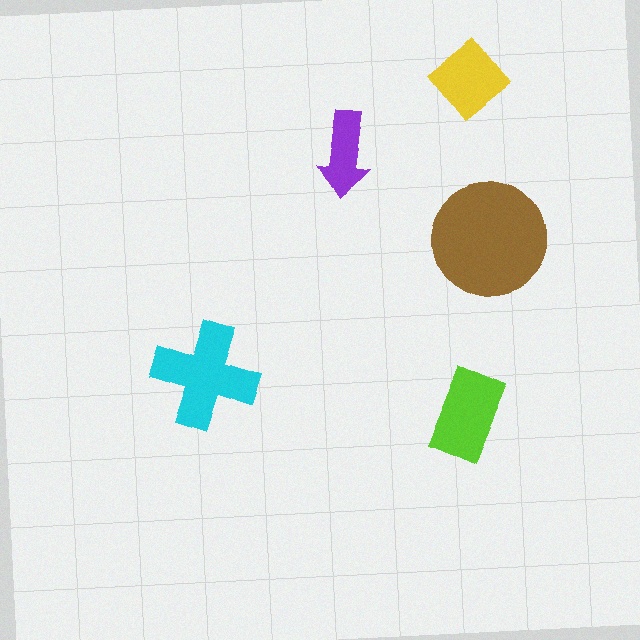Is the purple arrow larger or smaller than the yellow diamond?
Smaller.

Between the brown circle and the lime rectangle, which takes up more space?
The brown circle.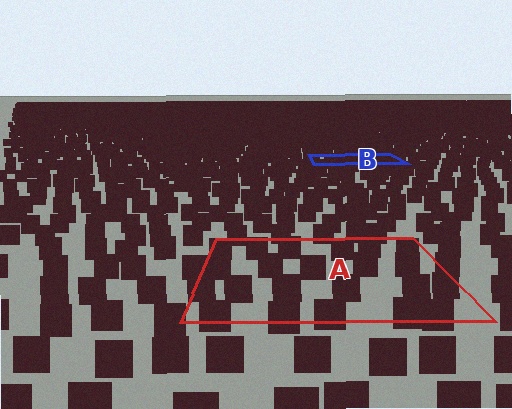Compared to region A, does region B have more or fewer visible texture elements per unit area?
Region B has more texture elements per unit area — they are packed more densely because it is farther away.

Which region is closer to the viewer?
Region A is closer. The texture elements there are larger and more spread out.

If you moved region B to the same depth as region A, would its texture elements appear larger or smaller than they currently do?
They would appear larger. At a closer depth, the same texture elements are projected at a bigger on-screen size.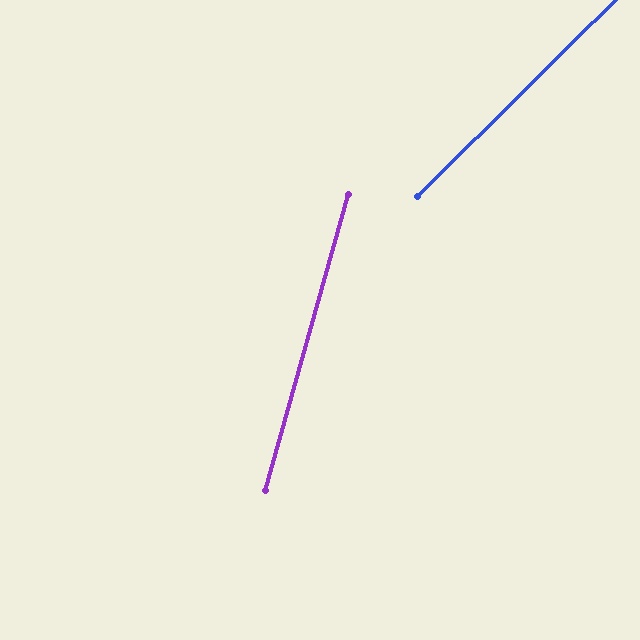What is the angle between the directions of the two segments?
Approximately 30 degrees.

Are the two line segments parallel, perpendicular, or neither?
Neither parallel nor perpendicular — they differ by about 30°.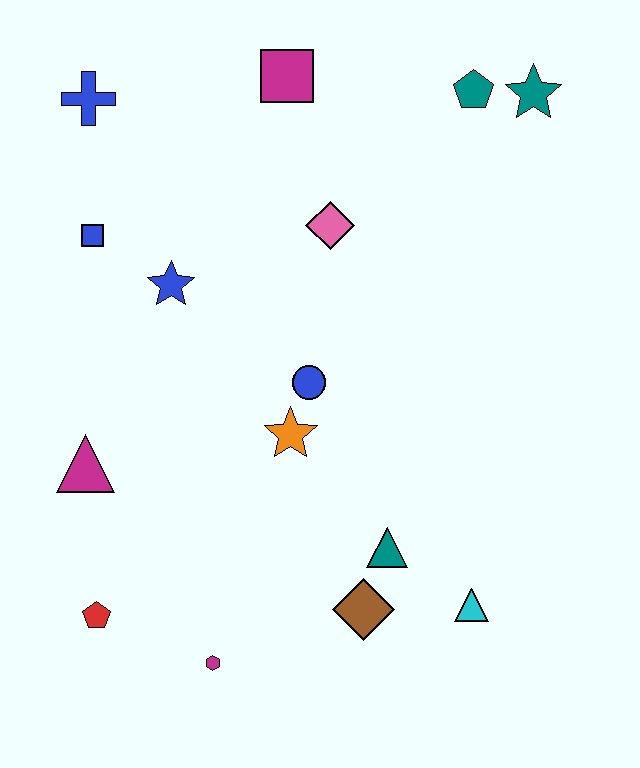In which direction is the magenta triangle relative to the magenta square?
The magenta triangle is below the magenta square.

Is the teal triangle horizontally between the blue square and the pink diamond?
No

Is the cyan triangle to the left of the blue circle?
No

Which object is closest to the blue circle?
The orange star is closest to the blue circle.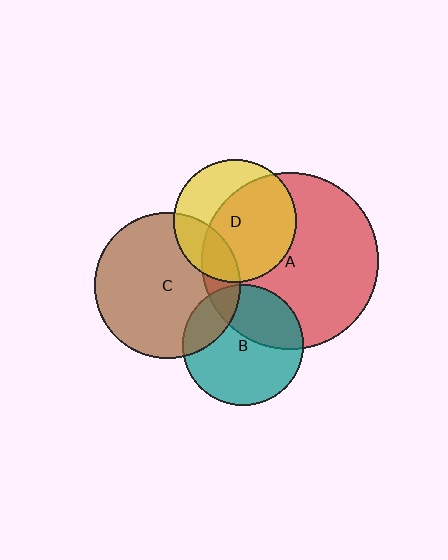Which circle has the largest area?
Circle A (red).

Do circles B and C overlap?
Yes.